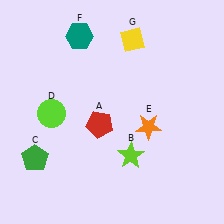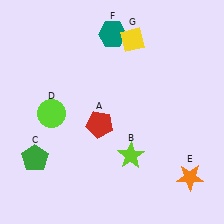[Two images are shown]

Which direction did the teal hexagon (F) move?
The teal hexagon (F) moved right.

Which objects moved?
The objects that moved are: the orange star (E), the teal hexagon (F).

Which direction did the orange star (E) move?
The orange star (E) moved down.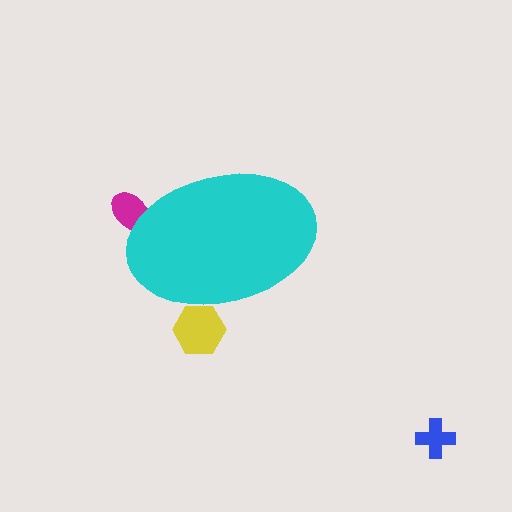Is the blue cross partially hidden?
No, the blue cross is fully visible.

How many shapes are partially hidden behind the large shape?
2 shapes are partially hidden.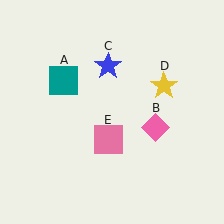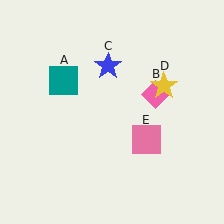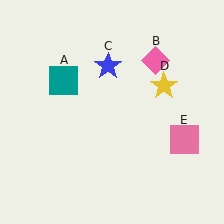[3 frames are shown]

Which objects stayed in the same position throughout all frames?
Teal square (object A) and blue star (object C) and yellow star (object D) remained stationary.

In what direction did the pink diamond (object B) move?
The pink diamond (object B) moved up.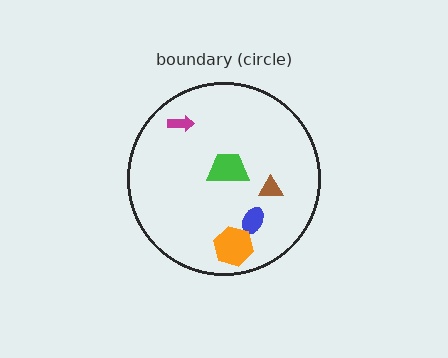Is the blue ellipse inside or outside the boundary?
Inside.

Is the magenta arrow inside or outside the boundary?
Inside.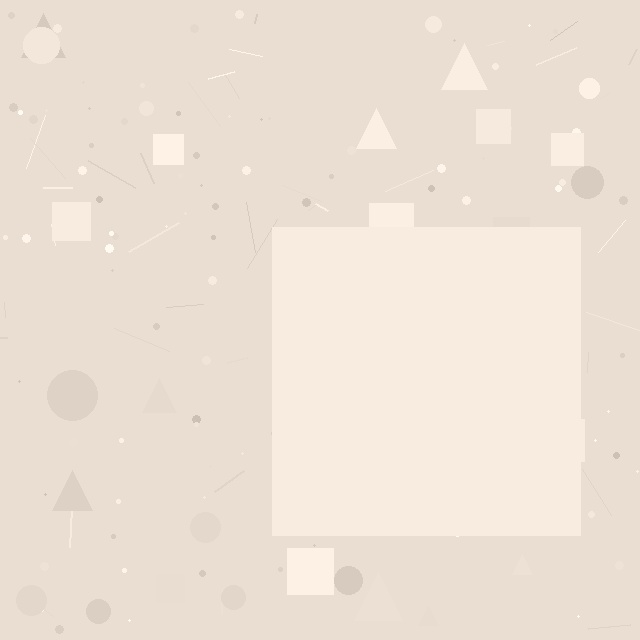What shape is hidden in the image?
A square is hidden in the image.